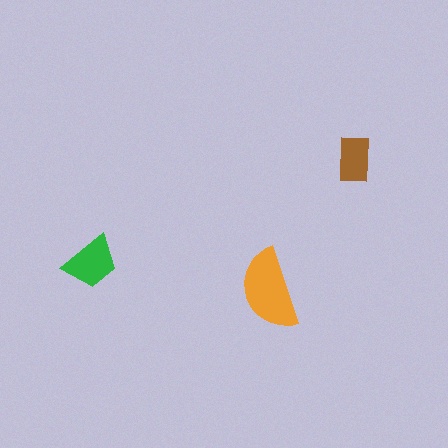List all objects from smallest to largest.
The brown rectangle, the green trapezoid, the orange semicircle.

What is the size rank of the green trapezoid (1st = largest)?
2nd.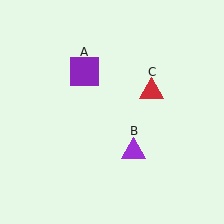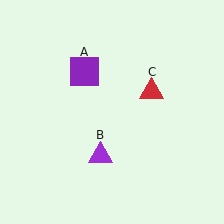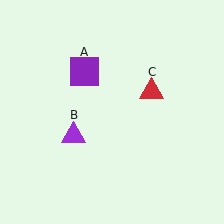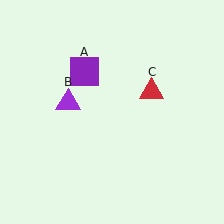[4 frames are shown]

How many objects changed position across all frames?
1 object changed position: purple triangle (object B).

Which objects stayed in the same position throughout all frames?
Purple square (object A) and red triangle (object C) remained stationary.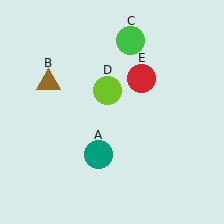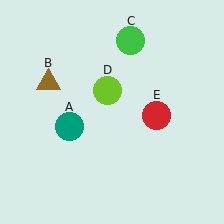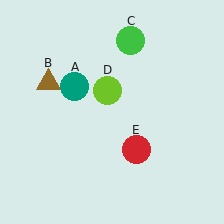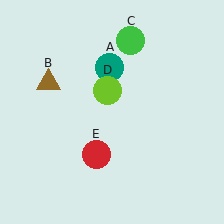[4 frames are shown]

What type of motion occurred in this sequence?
The teal circle (object A), red circle (object E) rotated clockwise around the center of the scene.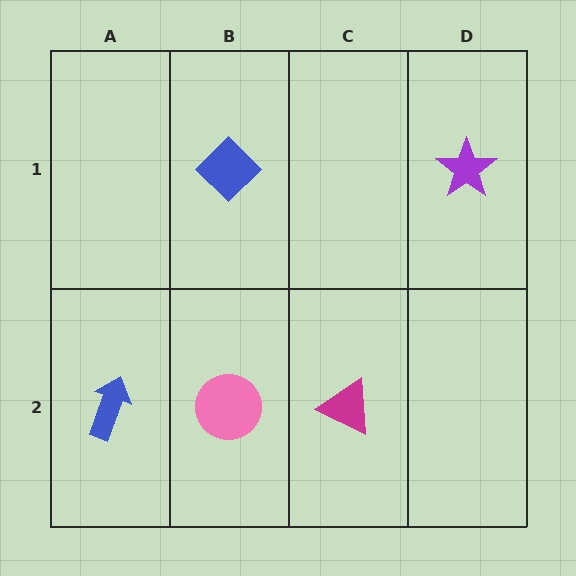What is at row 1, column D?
A purple star.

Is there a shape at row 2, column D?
No, that cell is empty.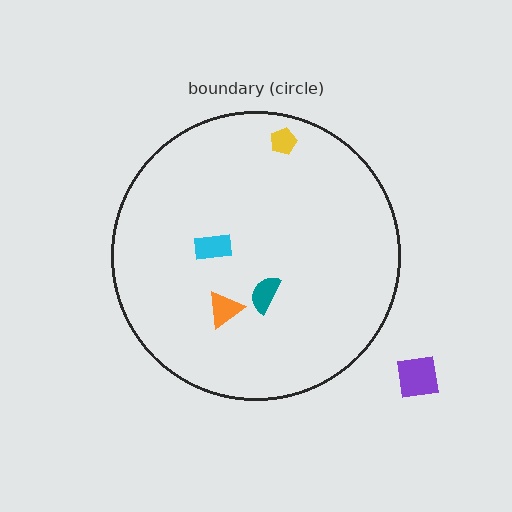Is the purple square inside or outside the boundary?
Outside.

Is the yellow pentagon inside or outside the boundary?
Inside.